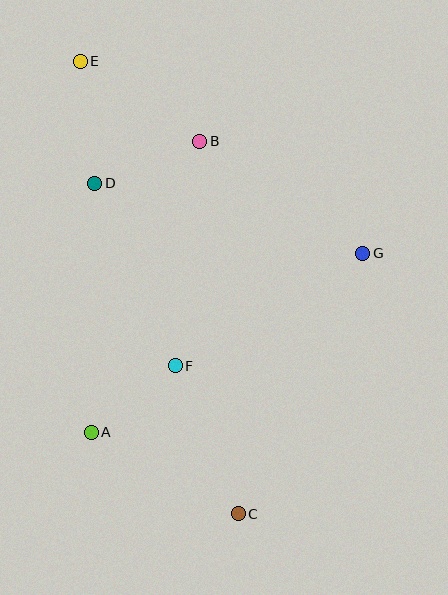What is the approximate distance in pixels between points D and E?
The distance between D and E is approximately 123 pixels.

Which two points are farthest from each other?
Points C and E are farthest from each other.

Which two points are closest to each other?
Points A and F are closest to each other.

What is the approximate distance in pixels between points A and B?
The distance between A and B is approximately 311 pixels.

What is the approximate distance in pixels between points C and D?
The distance between C and D is approximately 360 pixels.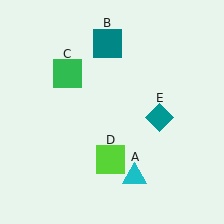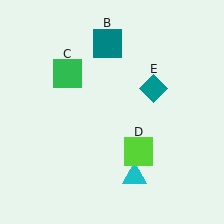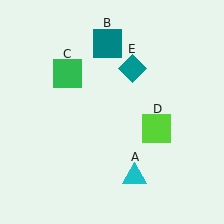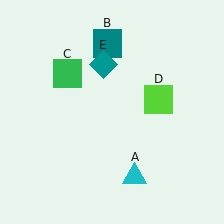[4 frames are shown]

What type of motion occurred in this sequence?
The lime square (object D), teal diamond (object E) rotated counterclockwise around the center of the scene.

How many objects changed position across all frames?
2 objects changed position: lime square (object D), teal diamond (object E).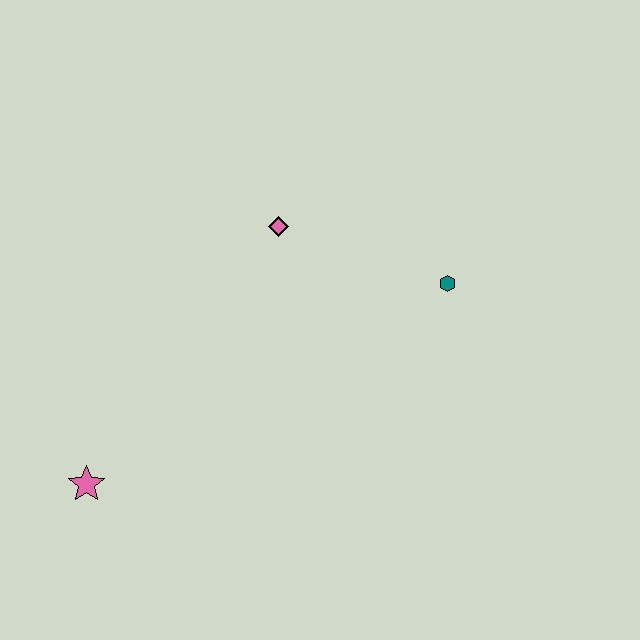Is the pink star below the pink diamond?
Yes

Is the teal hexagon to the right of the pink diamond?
Yes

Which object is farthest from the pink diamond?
The pink star is farthest from the pink diamond.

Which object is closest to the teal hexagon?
The pink diamond is closest to the teal hexagon.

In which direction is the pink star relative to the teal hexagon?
The pink star is to the left of the teal hexagon.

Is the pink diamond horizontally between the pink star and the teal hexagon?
Yes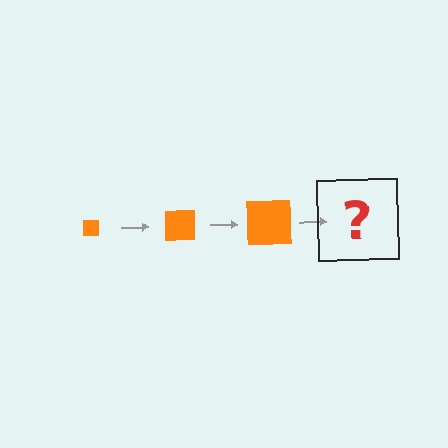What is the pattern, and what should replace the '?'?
The pattern is that the square gets progressively larger each step. The '?' should be an orange square, larger than the previous one.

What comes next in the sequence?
The next element should be an orange square, larger than the previous one.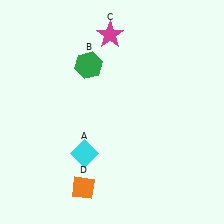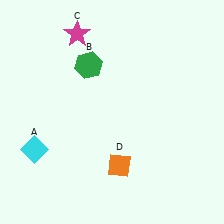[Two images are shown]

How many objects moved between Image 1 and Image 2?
3 objects moved between the two images.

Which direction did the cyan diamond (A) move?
The cyan diamond (A) moved left.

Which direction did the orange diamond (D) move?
The orange diamond (D) moved right.